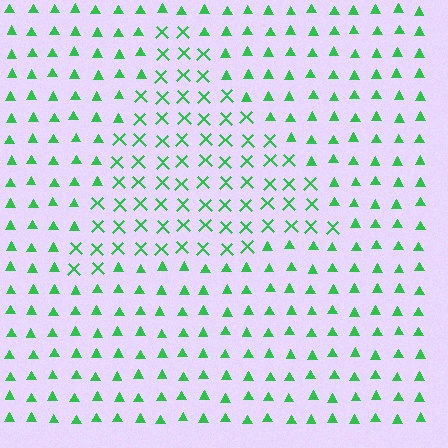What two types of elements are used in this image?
The image uses X marks inside the triangle region and triangles outside it.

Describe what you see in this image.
The image is filled with small green elements arranged in a uniform grid. A triangle-shaped region contains X marks, while the surrounding area contains triangles. The boundary is defined purely by the change in element shape.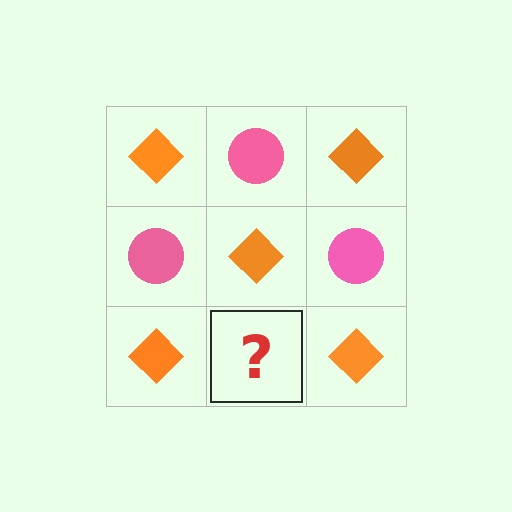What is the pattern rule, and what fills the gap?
The rule is that it alternates orange diamond and pink circle in a checkerboard pattern. The gap should be filled with a pink circle.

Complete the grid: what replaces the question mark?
The question mark should be replaced with a pink circle.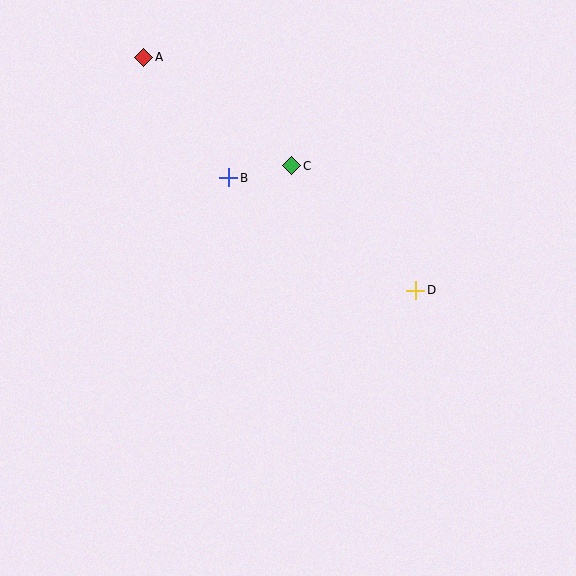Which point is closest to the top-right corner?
Point C is closest to the top-right corner.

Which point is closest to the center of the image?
Point C at (291, 166) is closest to the center.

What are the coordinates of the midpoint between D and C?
The midpoint between D and C is at (354, 228).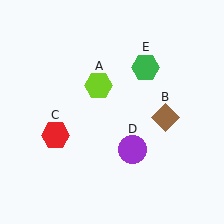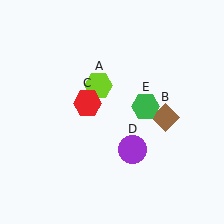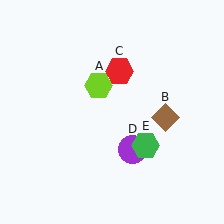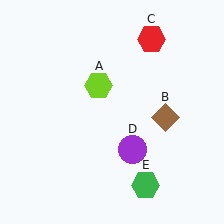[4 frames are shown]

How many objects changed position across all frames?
2 objects changed position: red hexagon (object C), green hexagon (object E).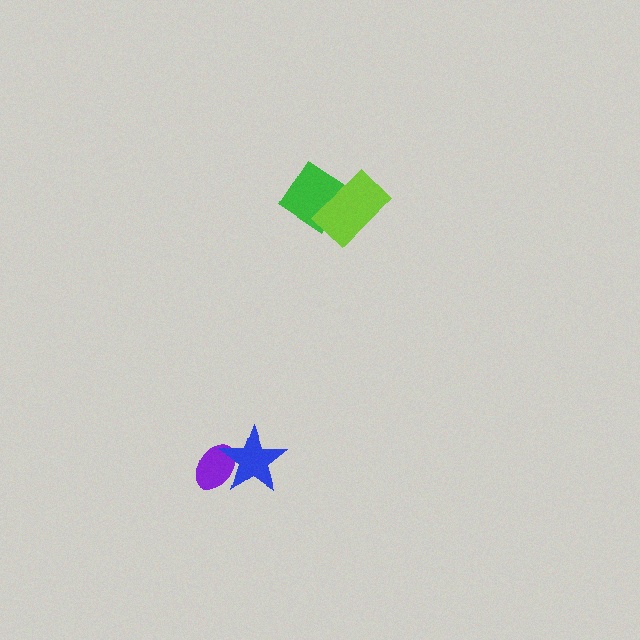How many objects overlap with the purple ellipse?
1 object overlaps with the purple ellipse.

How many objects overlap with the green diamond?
1 object overlaps with the green diamond.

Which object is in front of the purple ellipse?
The blue star is in front of the purple ellipse.